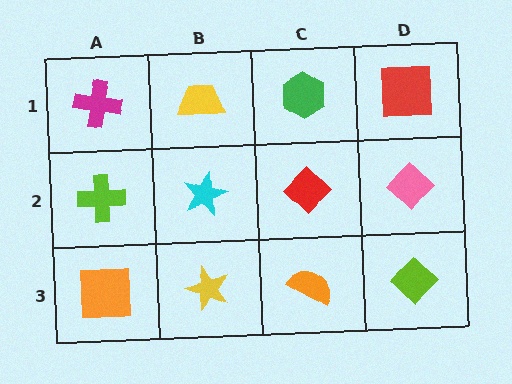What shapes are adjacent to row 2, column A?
A magenta cross (row 1, column A), an orange square (row 3, column A), a cyan star (row 2, column B).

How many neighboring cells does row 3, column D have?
2.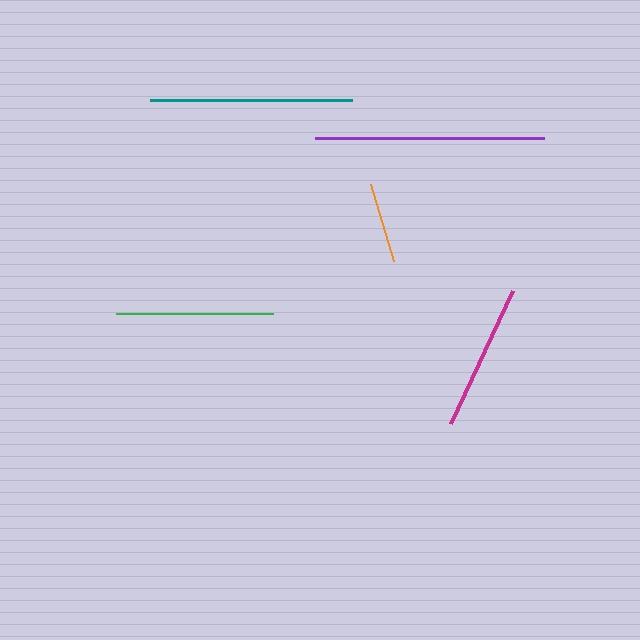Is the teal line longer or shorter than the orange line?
The teal line is longer than the orange line.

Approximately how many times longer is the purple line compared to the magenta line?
The purple line is approximately 1.6 times the length of the magenta line.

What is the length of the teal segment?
The teal segment is approximately 203 pixels long.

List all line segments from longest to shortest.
From longest to shortest: purple, teal, green, magenta, orange.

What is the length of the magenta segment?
The magenta segment is approximately 147 pixels long.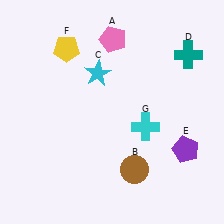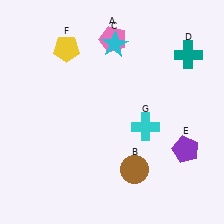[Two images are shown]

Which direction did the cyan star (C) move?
The cyan star (C) moved up.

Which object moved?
The cyan star (C) moved up.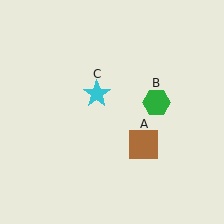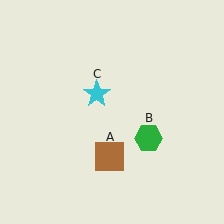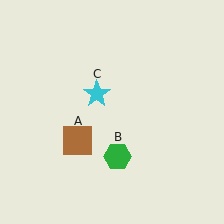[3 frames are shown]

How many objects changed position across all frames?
2 objects changed position: brown square (object A), green hexagon (object B).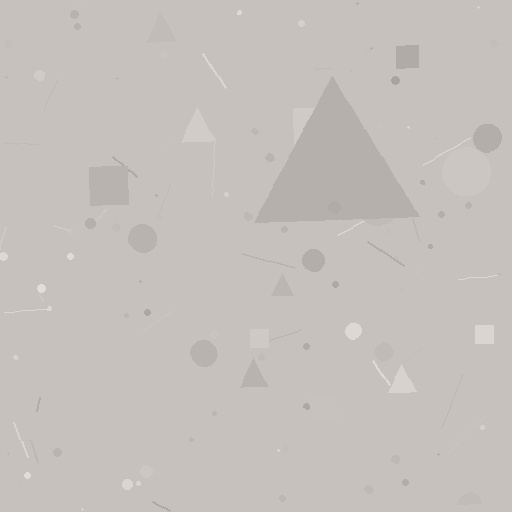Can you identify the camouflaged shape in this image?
The camouflaged shape is a triangle.